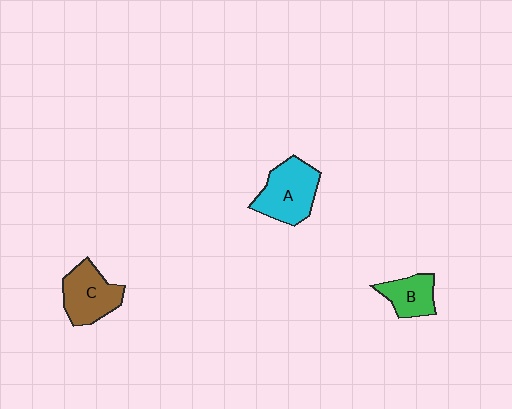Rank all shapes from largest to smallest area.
From largest to smallest: A (cyan), C (brown), B (green).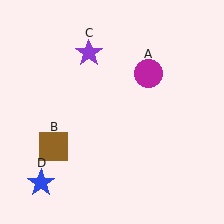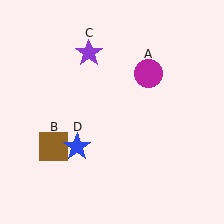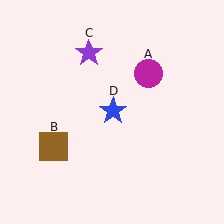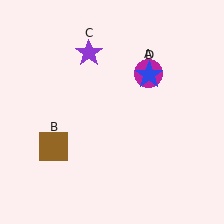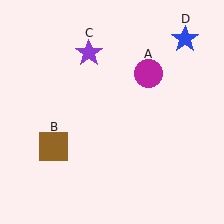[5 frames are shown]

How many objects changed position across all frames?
1 object changed position: blue star (object D).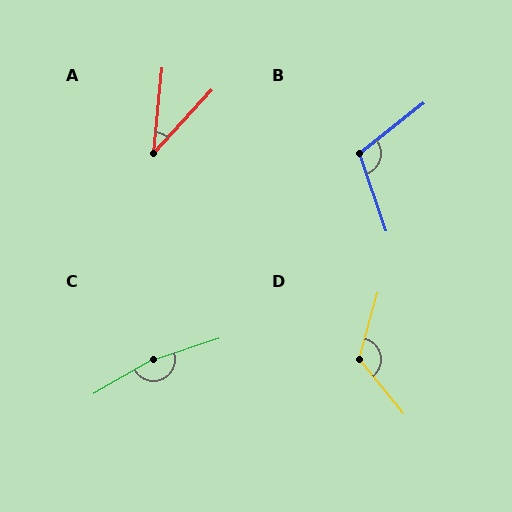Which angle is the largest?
C, at approximately 169 degrees.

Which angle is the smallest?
A, at approximately 37 degrees.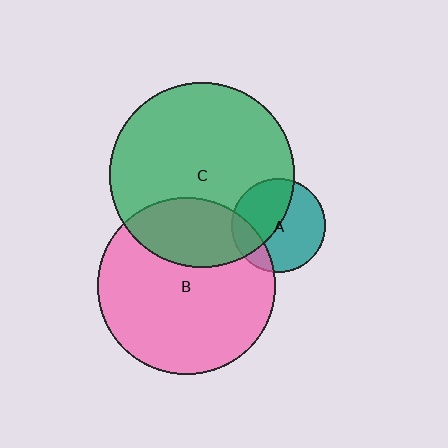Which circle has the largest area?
Circle C (green).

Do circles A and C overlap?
Yes.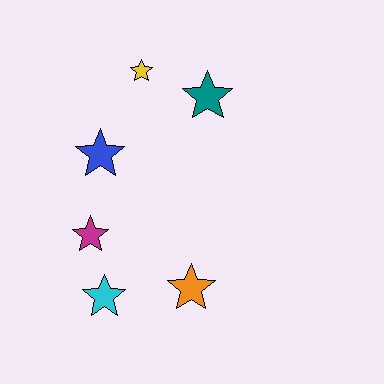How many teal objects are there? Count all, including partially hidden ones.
There is 1 teal object.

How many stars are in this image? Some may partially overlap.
There are 6 stars.